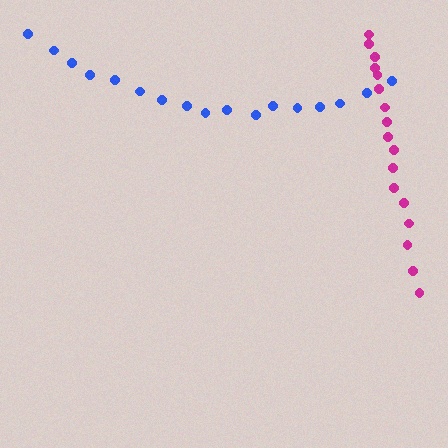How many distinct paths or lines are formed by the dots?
There are 2 distinct paths.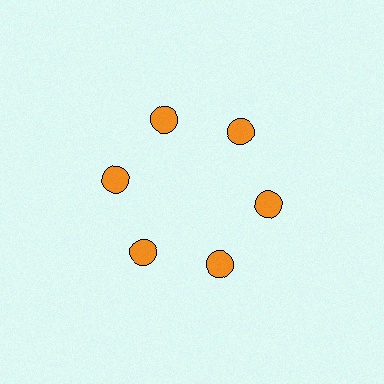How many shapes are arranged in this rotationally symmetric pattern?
There are 6 shapes, arranged in 6 groups of 1.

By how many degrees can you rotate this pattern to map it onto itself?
The pattern maps onto itself every 60 degrees of rotation.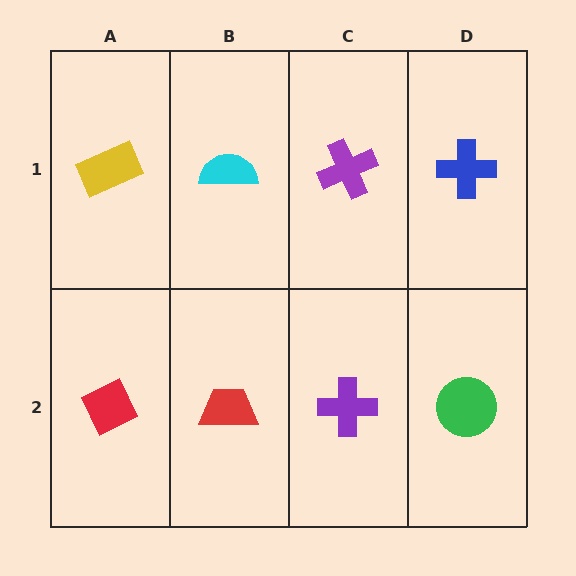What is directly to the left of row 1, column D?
A purple cross.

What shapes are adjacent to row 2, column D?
A blue cross (row 1, column D), a purple cross (row 2, column C).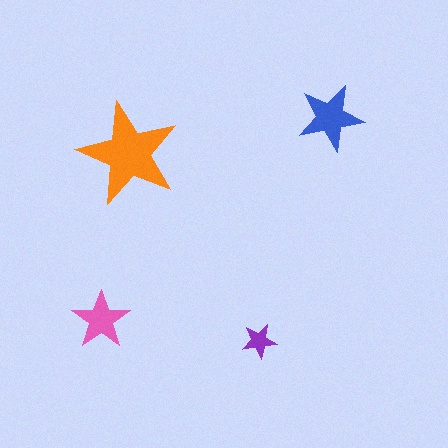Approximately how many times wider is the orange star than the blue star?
About 1.5 times wider.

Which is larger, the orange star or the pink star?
The orange one.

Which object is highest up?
The blue star is topmost.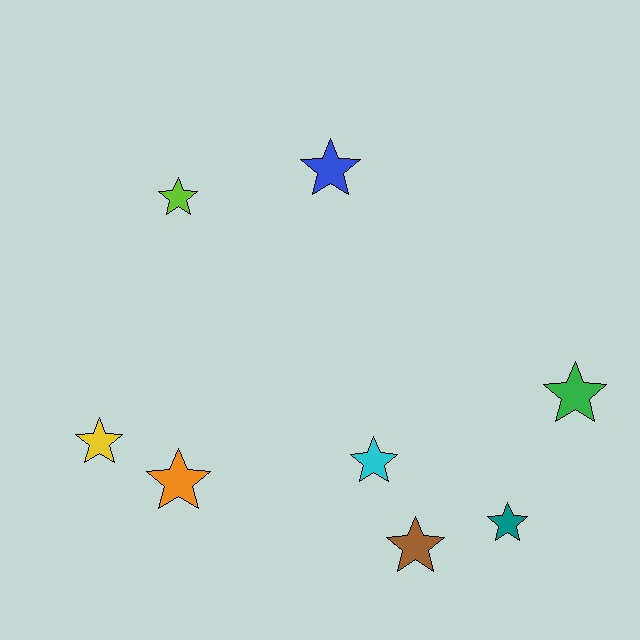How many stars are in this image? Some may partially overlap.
There are 8 stars.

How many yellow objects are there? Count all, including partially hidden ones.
There is 1 yellow object.